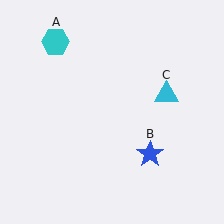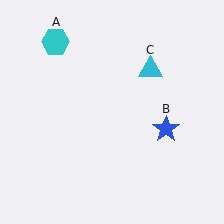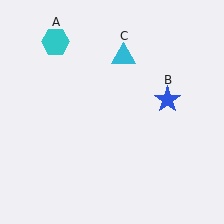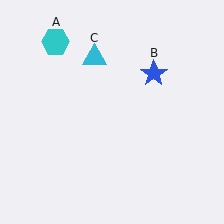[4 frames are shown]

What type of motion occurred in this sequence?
The blue star (object B), cyan triangle (object C) rotated counterclockwise around the center of the scene.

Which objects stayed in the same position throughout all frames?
Cyan hexagon (object A) remained stationary.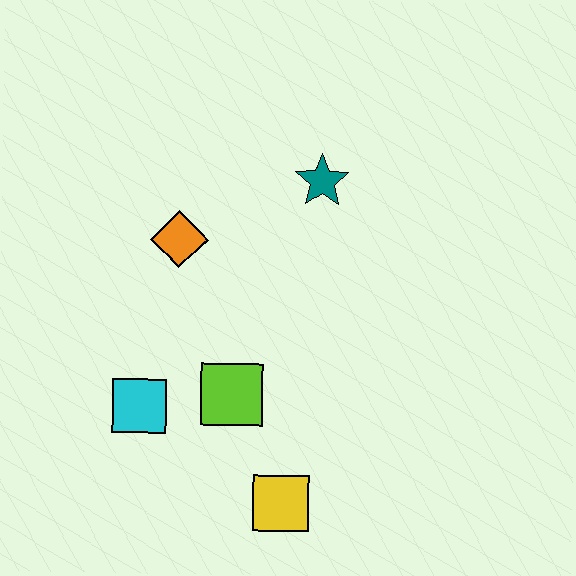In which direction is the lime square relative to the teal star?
The lime square is below the teal star.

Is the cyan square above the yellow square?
Yes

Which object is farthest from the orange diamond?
The yellow square is farthest from the orange diamond.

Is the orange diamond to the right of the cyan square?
Yes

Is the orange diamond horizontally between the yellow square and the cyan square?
Yes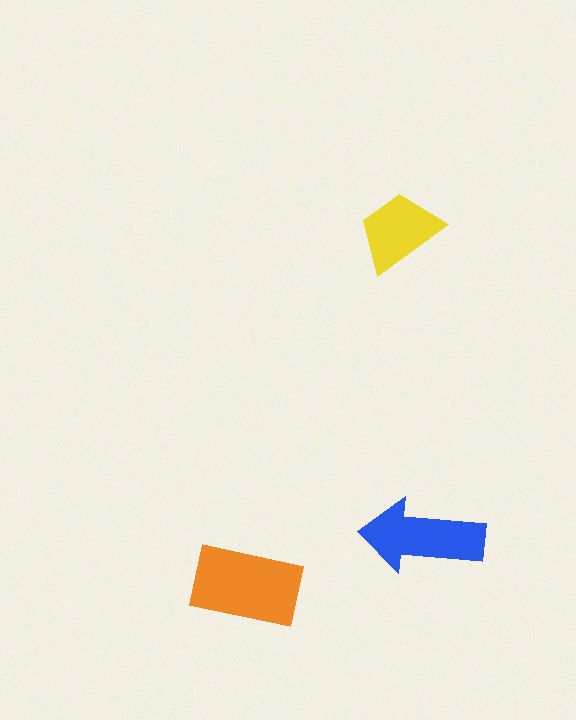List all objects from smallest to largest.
The yellow trapezoid, the blue arrow, the orange rectangle.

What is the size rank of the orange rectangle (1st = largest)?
1st.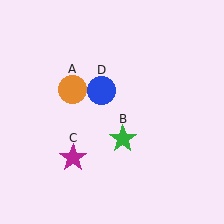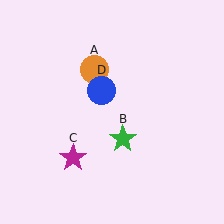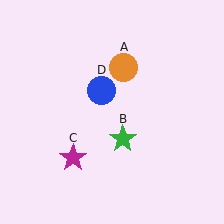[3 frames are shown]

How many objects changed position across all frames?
1 object changed position: orange circle (object A).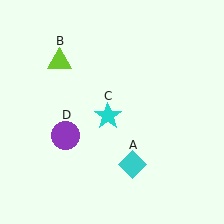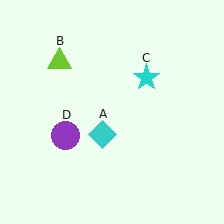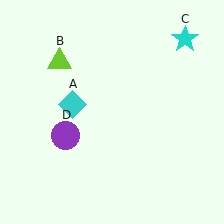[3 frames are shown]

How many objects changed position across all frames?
2 objects changed position: cyan diamond (object A), cyan star (object C).